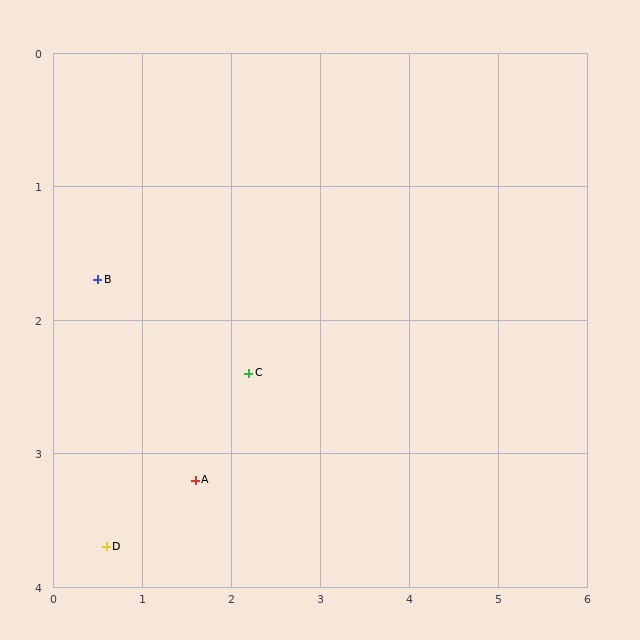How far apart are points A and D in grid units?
Points A and D are about 1.1 grid units apart.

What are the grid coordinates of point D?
Point D is at approximately (0.6, 3.7).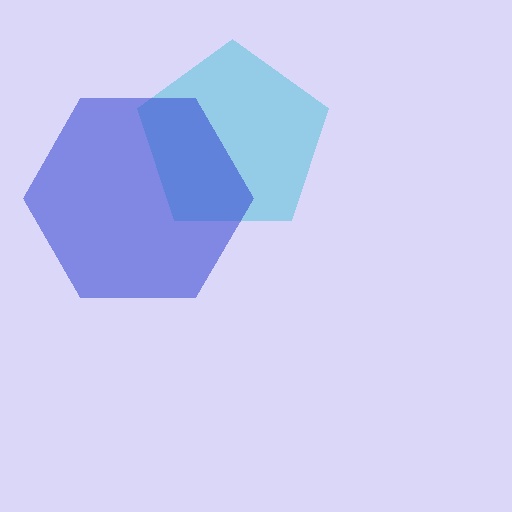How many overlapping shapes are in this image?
There are 2 overlapping shapes in the image.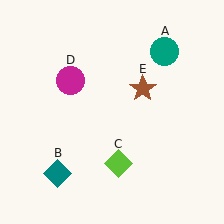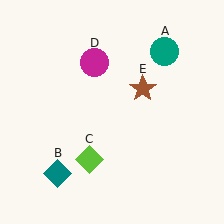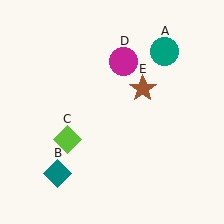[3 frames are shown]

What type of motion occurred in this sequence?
The lime diamond (object C), magenta circle (object D) rotated clockwise around the center of the scene.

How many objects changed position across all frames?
2 objects changed position: lime diamond (object C), magenta circle (object D).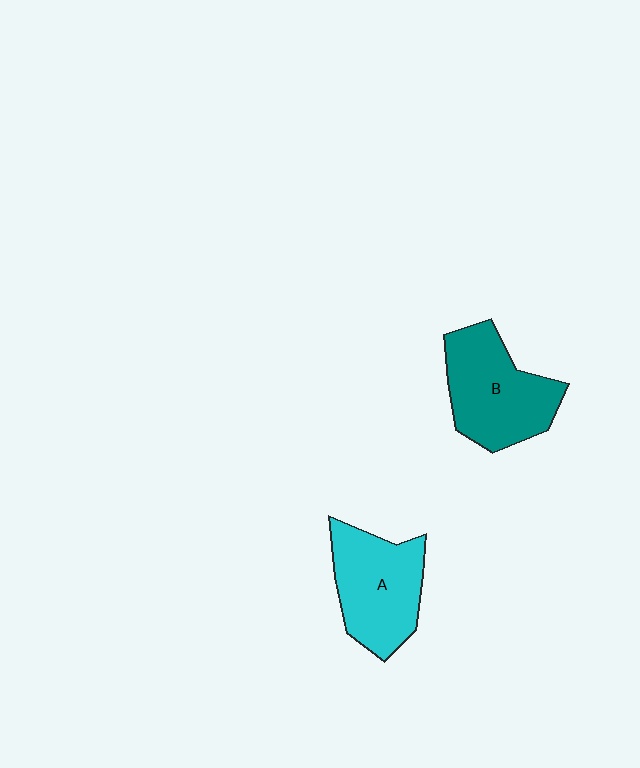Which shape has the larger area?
Shape B (teal).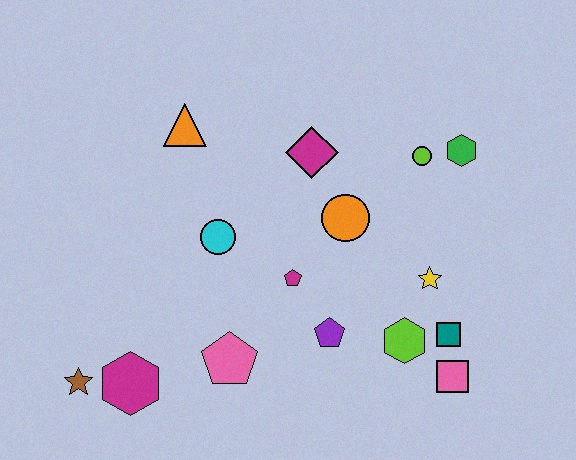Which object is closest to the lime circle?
The green hexagon is closest to the lime circle.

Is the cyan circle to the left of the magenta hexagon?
No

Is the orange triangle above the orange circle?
Yes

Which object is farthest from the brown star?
The green hexagon is farthest from the brown star.